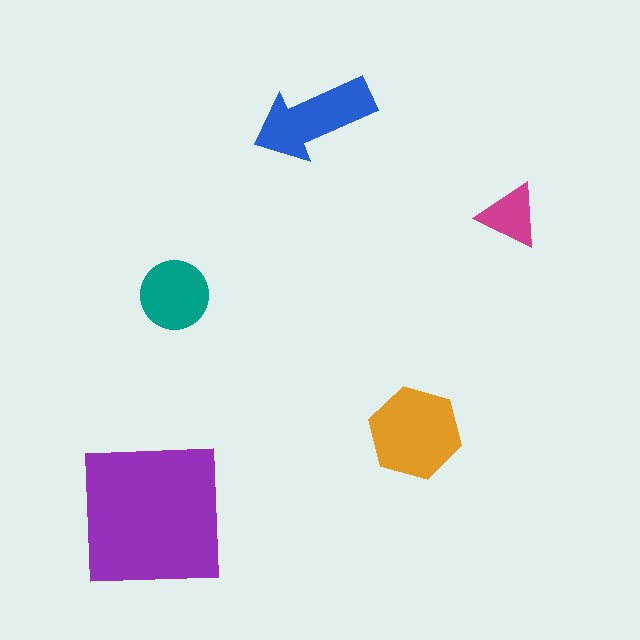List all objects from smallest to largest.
The magenta triangle, the teal circle, the blue arrow, the orange hexagon, the purple square.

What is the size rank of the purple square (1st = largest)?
1st.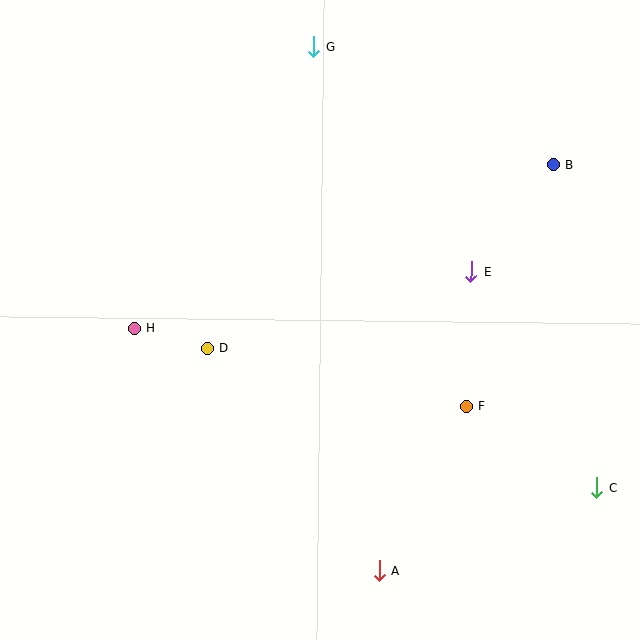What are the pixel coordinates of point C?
Point C is at (597, 488).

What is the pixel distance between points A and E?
The distance between A and E is 313 pixels.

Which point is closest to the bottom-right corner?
Point C is closest to the bottom-right corner.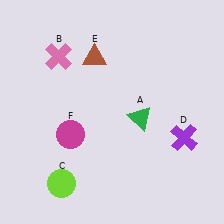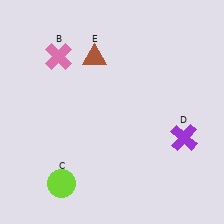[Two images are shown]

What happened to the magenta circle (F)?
The magenta circle (F) was removed in Image 2. It was in the bottom-left area of Image 1.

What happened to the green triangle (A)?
The green triangle (A) was removed in Image 2. It was in the bottom-right area of Image 1.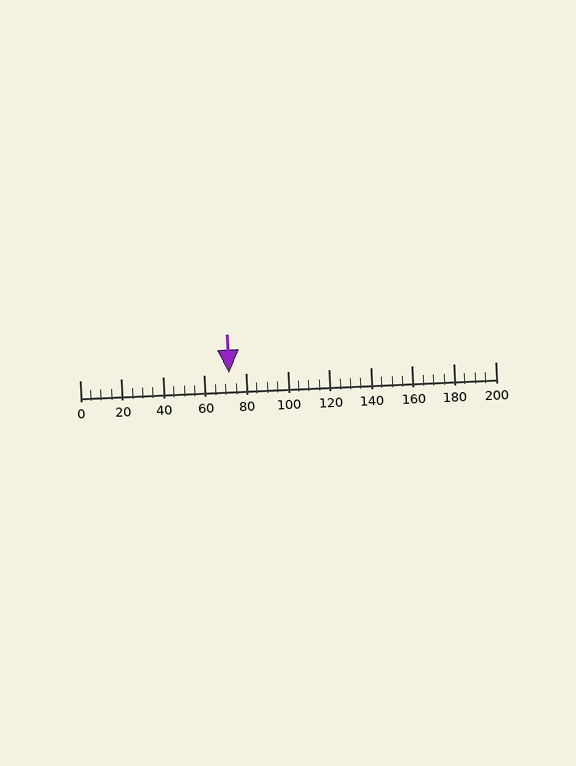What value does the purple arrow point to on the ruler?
The purple arrow points to approximately 72.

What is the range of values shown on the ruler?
The ruler shows values from 0 to 200.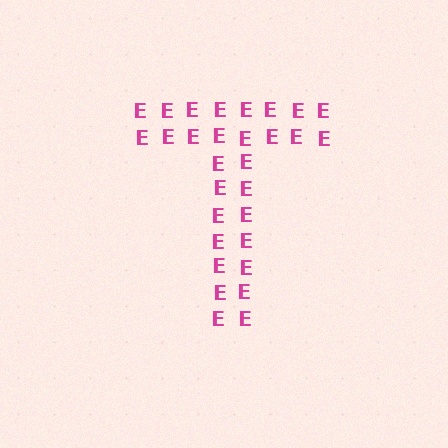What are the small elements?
The small elements are letter E's.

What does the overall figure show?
The overall figure shows the letter T.